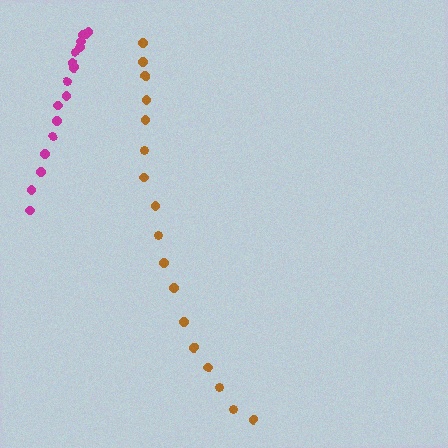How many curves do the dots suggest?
There are 2 distinct paths.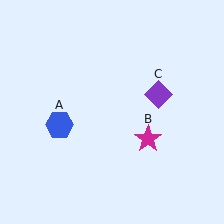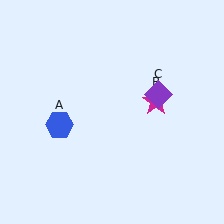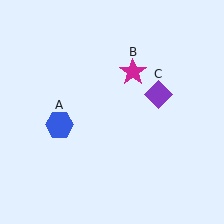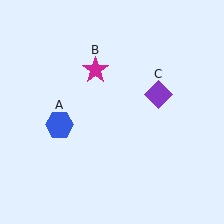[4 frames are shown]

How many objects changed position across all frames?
1 object changed position: magenta star (object B).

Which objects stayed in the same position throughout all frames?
Blue hexagon (object A) and purple diamond (object C) remained stationary.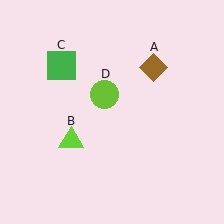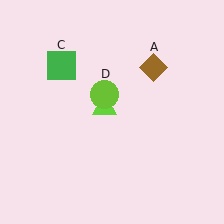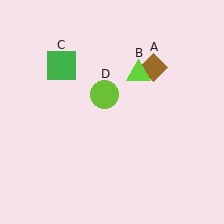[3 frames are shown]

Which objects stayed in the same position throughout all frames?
Brown diamond (object A) and green square (object C) and lime circle (object D) remained stationary.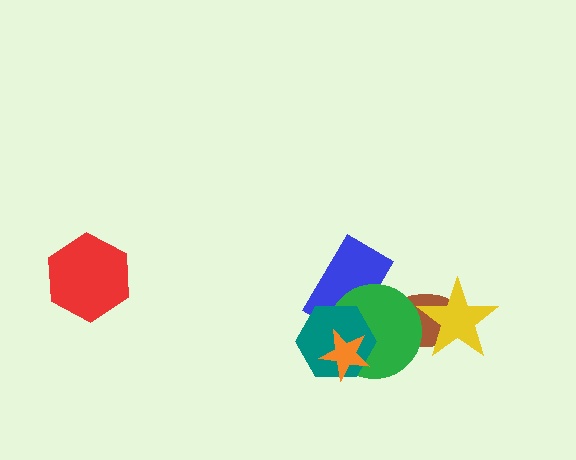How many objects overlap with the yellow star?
1 object overlaps with the yellow star.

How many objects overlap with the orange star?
2 objects overlap with the orange star.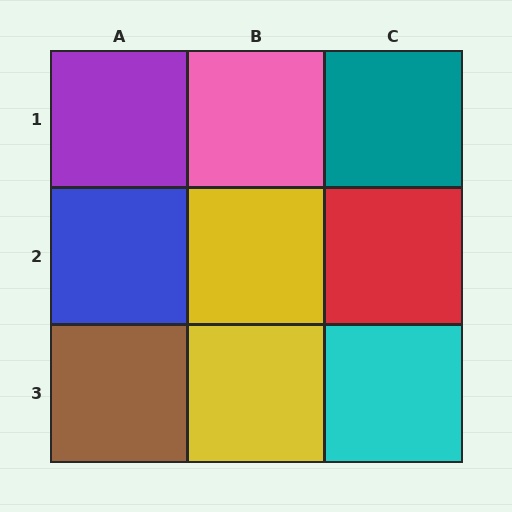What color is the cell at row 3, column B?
Yellow.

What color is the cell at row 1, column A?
Purple.